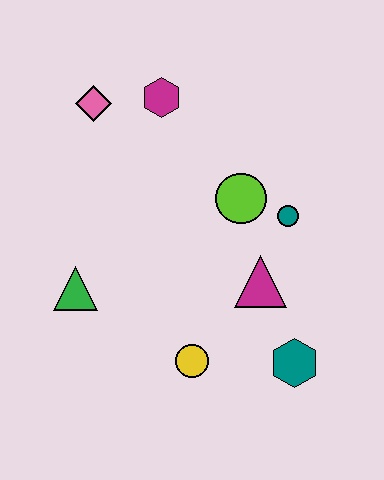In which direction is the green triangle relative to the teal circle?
The green triangle is to the left of the teal circle.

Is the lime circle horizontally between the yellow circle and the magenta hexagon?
No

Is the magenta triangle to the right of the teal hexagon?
No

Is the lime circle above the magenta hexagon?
No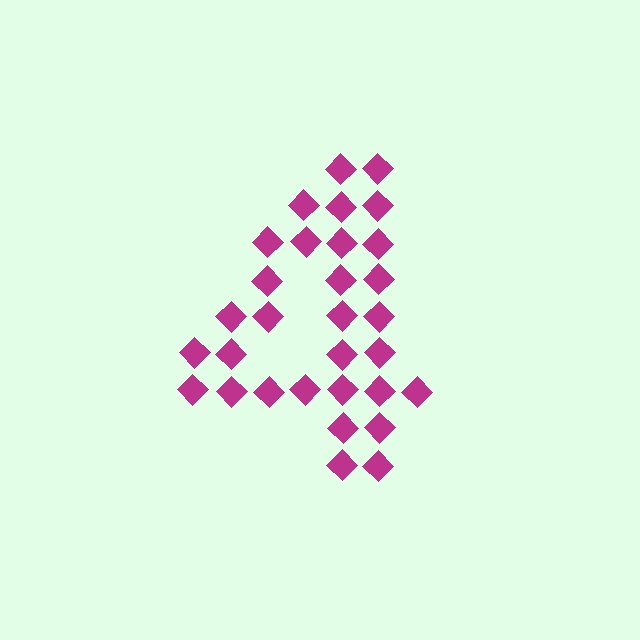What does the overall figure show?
The overall figure shows the digit 4.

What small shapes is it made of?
It is made of small diamonds.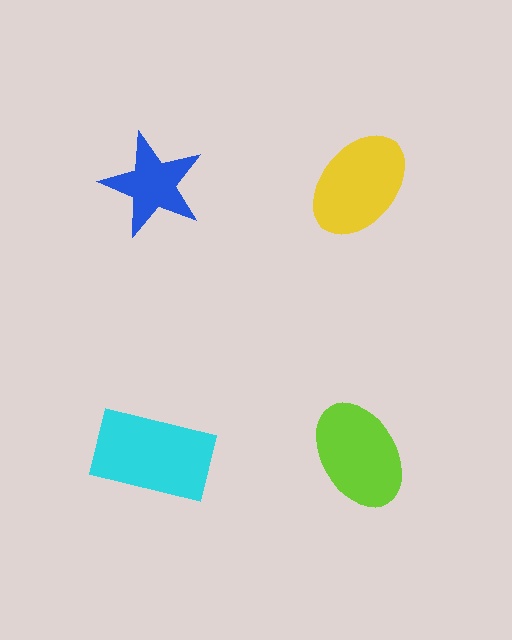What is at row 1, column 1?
A blue star.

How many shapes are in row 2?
2 shapes.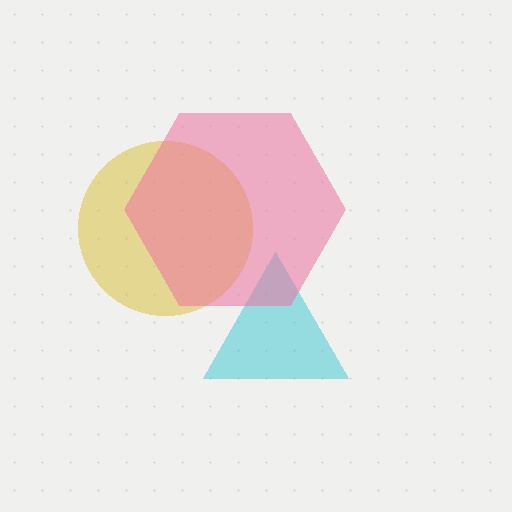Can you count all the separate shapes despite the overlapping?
Yes, there are 3 separate shapes.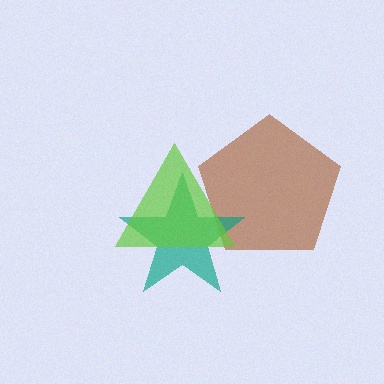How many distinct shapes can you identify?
There are 3 distinct shapes: a brown pentagon, a teal star, a lime triangle.